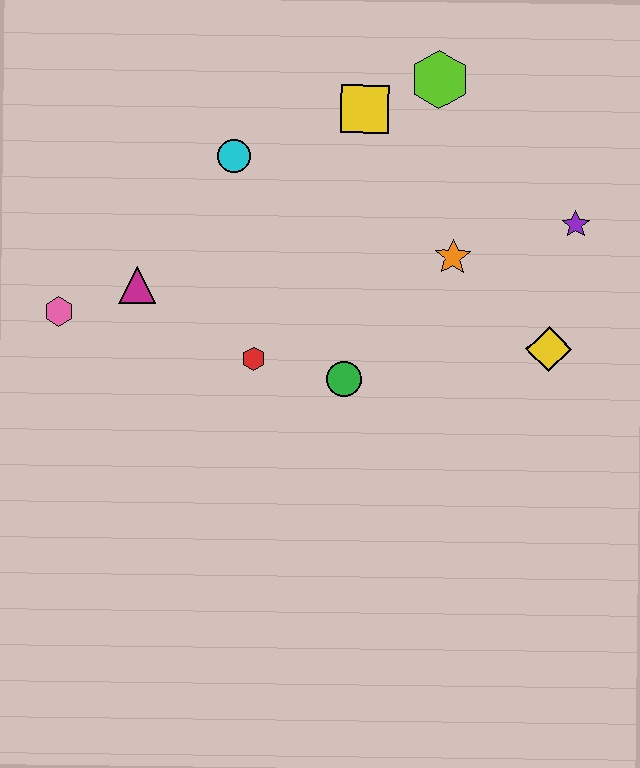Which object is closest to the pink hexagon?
The magenta triangle is closest to the pink hexagon.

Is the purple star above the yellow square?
No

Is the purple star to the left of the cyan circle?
No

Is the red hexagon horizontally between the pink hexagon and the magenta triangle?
No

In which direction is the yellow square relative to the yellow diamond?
The yellow square is above the yellow diamond.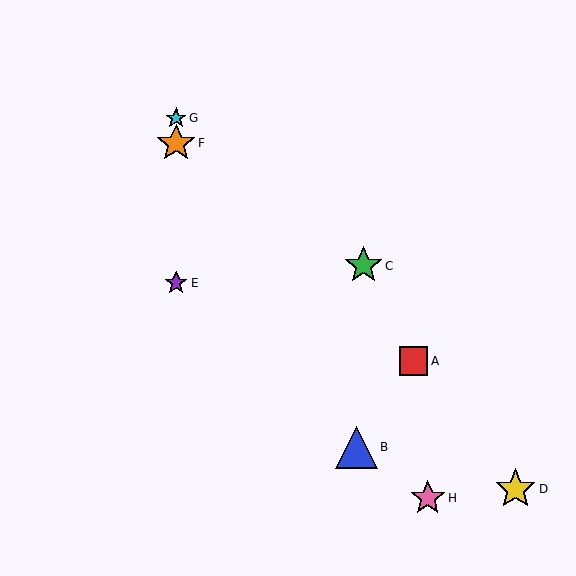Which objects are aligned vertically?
Objects E, F, G are aligned vertically.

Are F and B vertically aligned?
No, F is at x≈176 and B is at x≈357.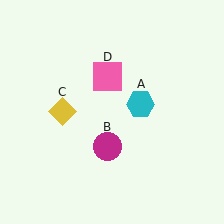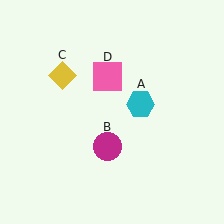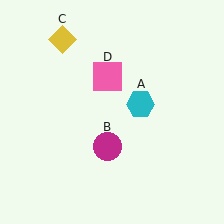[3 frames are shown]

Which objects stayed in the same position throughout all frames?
Cyan hexagon (object A) and magenta circle (object B) and pink square (object D) remained stationary.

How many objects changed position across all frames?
1 object changed position: yellow diamond (object C).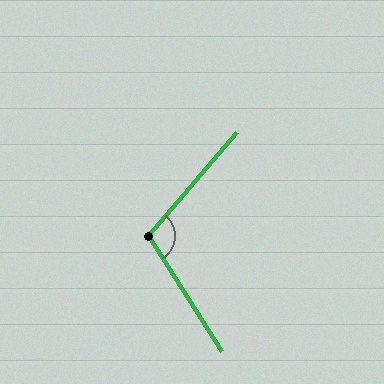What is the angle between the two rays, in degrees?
Approximately 107 degrees.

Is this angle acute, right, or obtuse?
It is obtuse.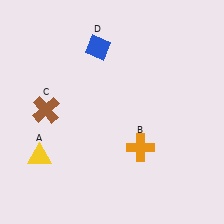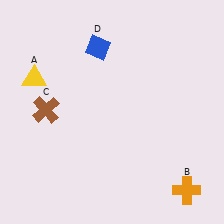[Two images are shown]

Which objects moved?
The objects that moved are: the yellow triangle (A), the orange cross (B).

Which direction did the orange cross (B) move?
The orange cross (B) moved right.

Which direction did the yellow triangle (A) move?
The yellow triangle (A) moved up.